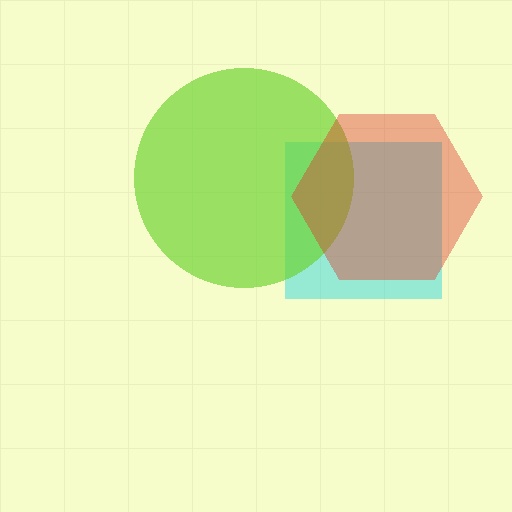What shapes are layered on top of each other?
The layered shapes are: a cyan square, a lime circle, a red hexagon.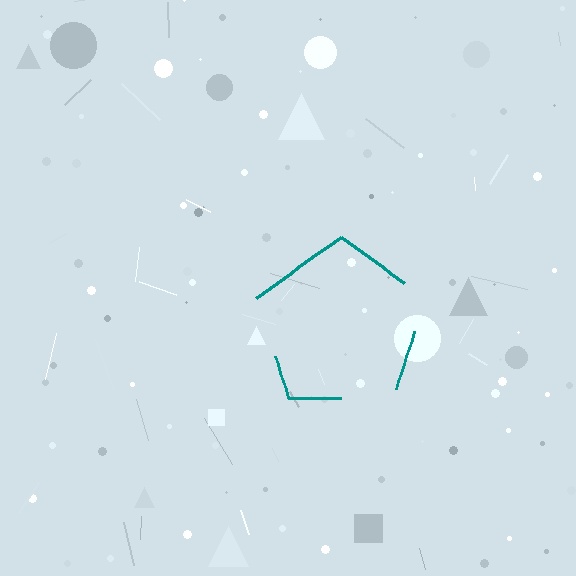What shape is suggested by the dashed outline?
The dashed outline suggests a pentagon.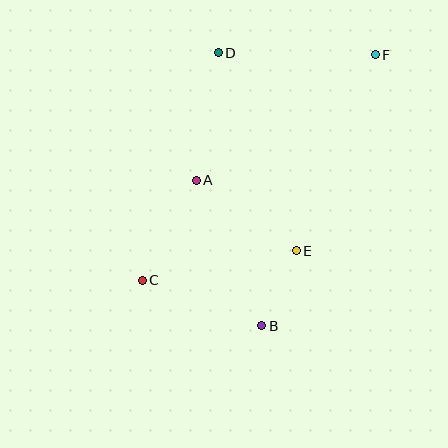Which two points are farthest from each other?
Points C and F are farthest from each other.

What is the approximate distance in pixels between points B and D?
The distance between B and D is approximately 276 pixels.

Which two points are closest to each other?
Points B and E are closest to each other.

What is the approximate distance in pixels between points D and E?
The distance between D and E is approximately 213 pixels.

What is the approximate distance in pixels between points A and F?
The distance between A and F is approximately 219 pixels.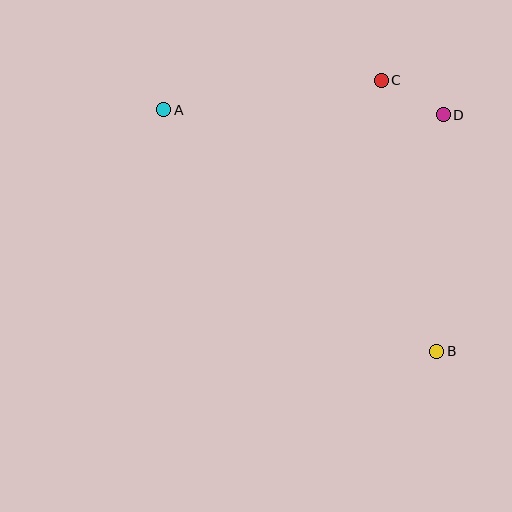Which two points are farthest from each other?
Points A and B are farthest from each other.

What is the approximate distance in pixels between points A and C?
The distance between A and C is approximately 219 pixels.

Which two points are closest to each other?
Points C and D are closest to each other.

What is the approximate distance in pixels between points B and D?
The distance between B and D is approximately 236 pixels.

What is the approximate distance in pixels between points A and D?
The distance between A and D is approximately 279 pixels.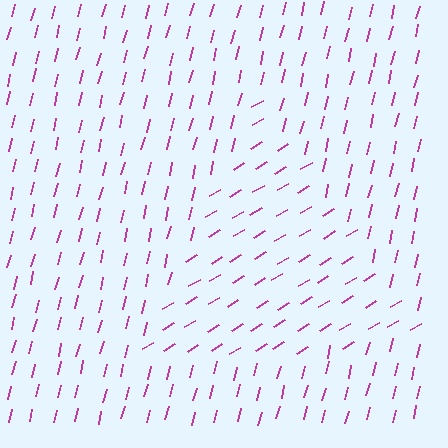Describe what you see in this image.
The image is filled with small magenta line segments. A triangle region in the image has lines oriented differently from the surrounding lines, creating a visible texture boundary.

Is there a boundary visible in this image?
Yes, there is a texture boundary formed by a change in line orientation.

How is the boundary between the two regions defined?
The boundary is defined purely by a change in line orientation (approximately 45 degrees difference). All lines are the same color and thickness.